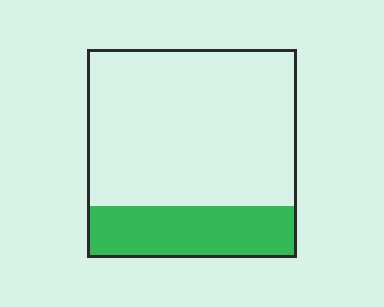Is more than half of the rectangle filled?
No.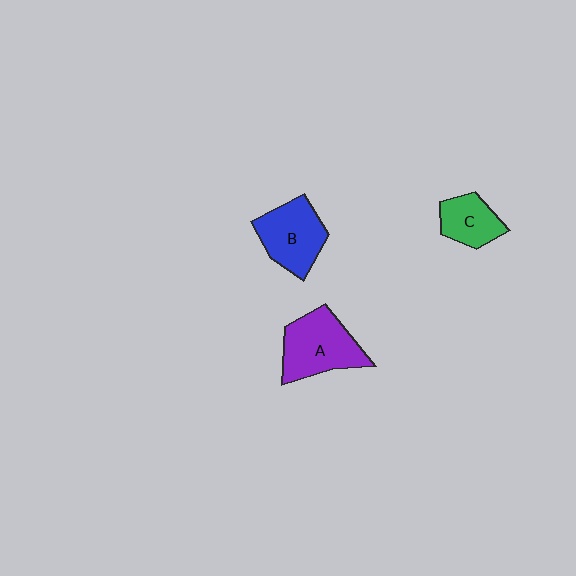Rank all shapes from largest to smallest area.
From largest to smallest: A (purple), B (blue), C (green).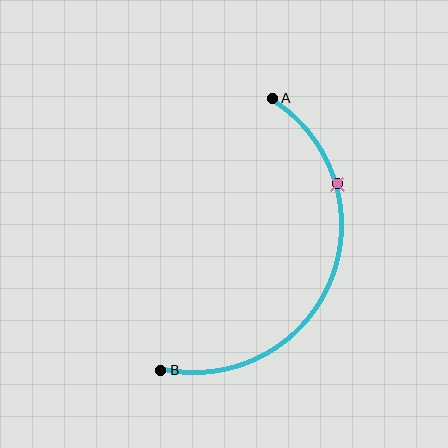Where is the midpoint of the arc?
The arc midpoint is the point on the curve farthest from the straight line joining A and B. It sits to the right of that line.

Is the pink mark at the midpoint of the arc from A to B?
No. The pink mark lies on the arc but is closer to endpoint A. The arc midpoint would be at the point on the curve equidistant along the arc from both A and B.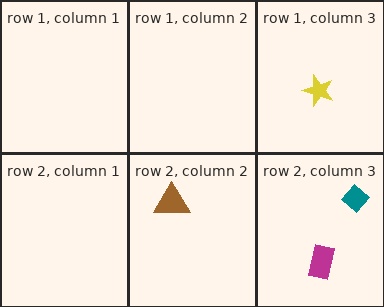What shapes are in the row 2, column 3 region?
The magenta rectangle, the teal diamond.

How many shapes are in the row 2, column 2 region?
1.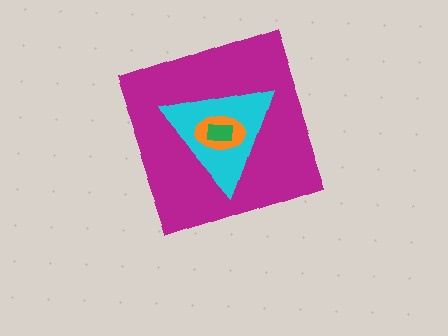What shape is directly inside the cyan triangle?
The orange ellipse.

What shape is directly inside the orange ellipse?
The green rectangle.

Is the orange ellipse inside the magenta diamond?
Yes.